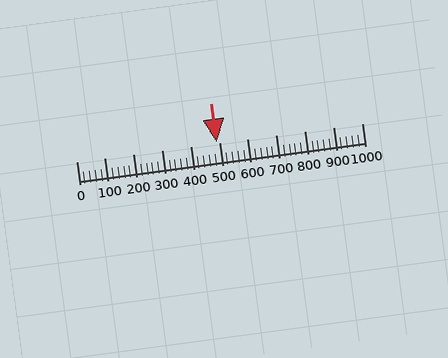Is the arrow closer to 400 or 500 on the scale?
The arrow is closer to 500.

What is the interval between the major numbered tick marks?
The major tick marks are spaced 100 units apart.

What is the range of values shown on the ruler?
The ruler shows values from 0 to 1000.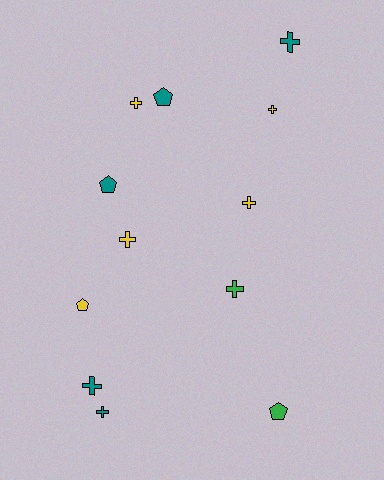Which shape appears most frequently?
Cross, with 8 objects.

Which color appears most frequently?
Yellow, with 5 objects.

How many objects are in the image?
There are 12 objects.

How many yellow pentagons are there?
There is 1 yellow pentagon.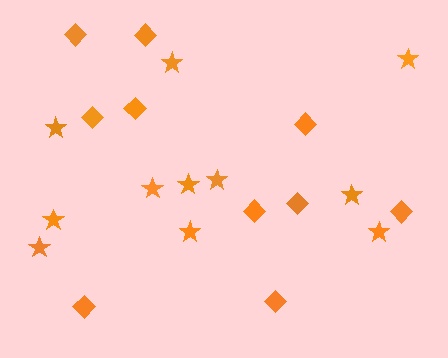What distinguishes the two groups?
There are 2 groups: one group of stars (11) and one group of diamonds (10).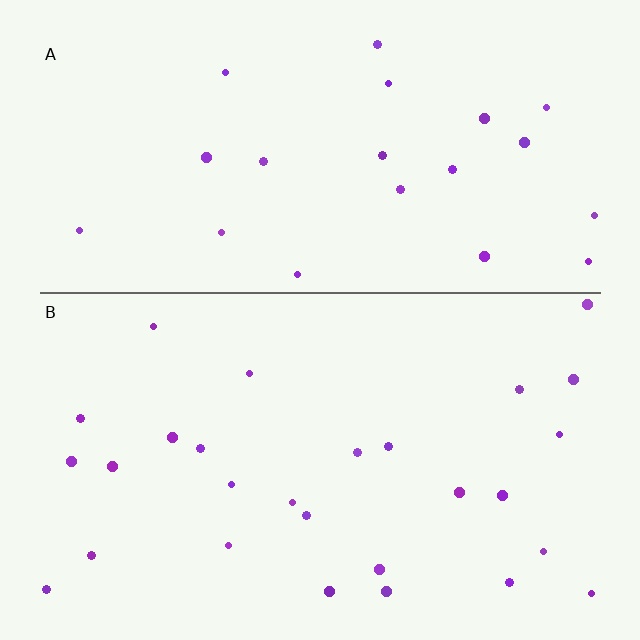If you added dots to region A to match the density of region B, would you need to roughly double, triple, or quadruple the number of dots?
Approximately double.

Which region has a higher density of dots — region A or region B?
B (the bottom).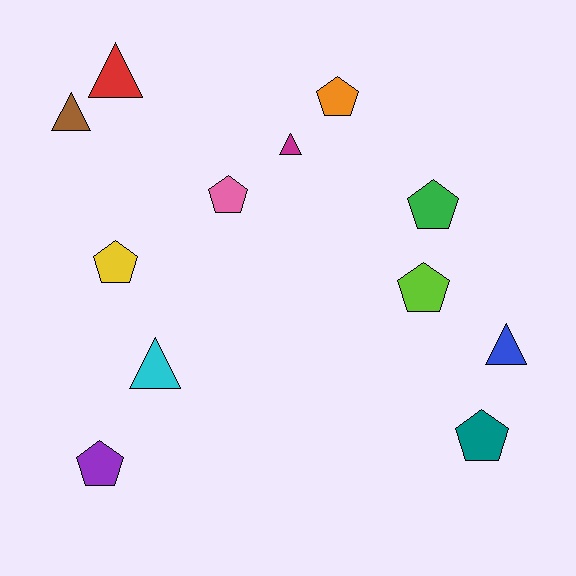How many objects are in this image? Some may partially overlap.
There are 12 objects.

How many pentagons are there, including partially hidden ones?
There are 7 pentagons.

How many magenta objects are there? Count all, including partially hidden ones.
There is 1 magenta object.